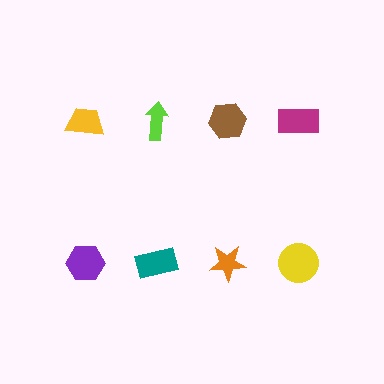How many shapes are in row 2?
4 shapes.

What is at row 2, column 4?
A yellow circle.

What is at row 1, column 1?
A yellow trapezoid.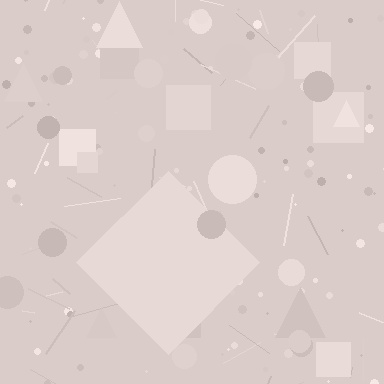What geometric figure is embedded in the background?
A diamond is embedded in the background.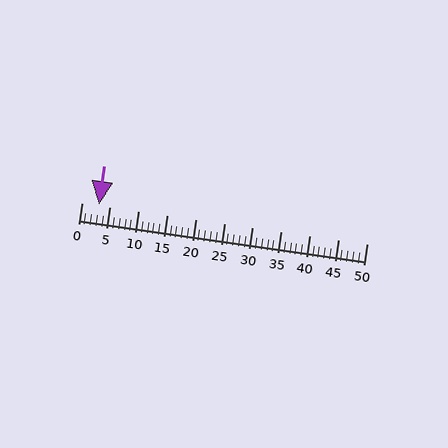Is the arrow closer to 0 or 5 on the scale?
The arrow is closer to 5.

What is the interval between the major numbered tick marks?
The major tick marks are spaced 5 units apart.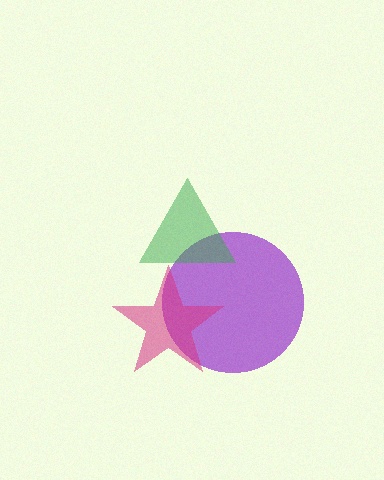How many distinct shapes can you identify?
There are 3 distinct shapes: a purple circle, a magenta star, a green triangle.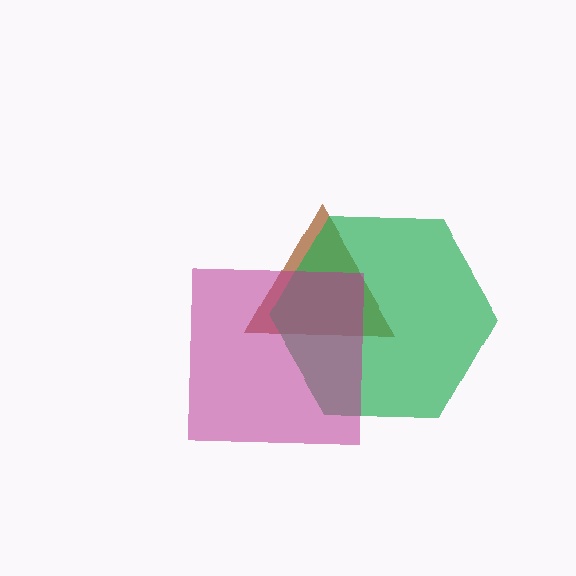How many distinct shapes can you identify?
There are 3 distinct shapes: a brown triangle, a green hexagon, a magenta square.